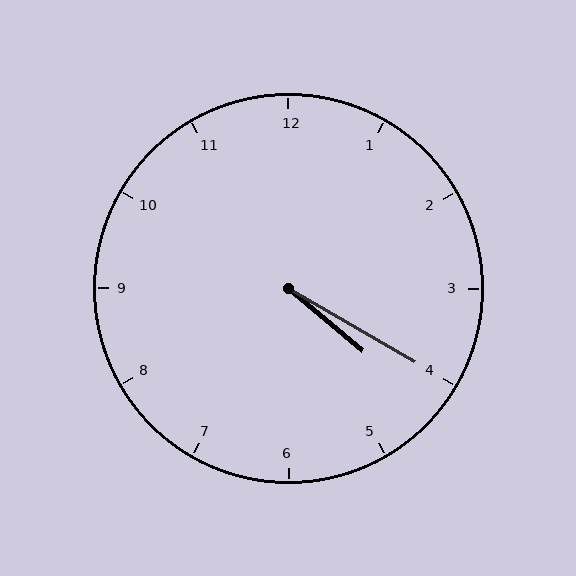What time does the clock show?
4:20.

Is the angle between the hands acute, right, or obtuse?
It is acute.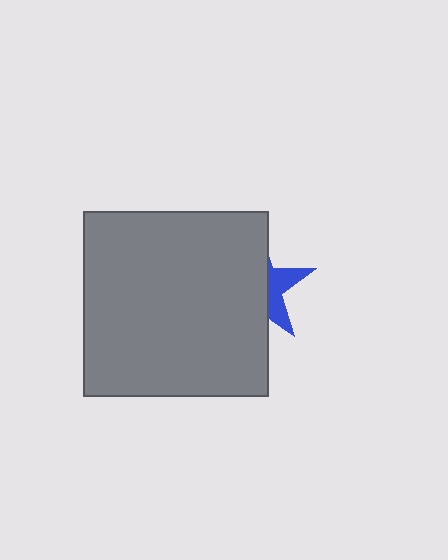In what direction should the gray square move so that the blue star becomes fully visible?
The gray square should move left. That is the shortest direction to clear the overlap and leave the blue star fully visible.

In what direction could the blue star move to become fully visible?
The blue star could move right. That would shift it out from behind the gray square entirely.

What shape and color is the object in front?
The object in front is a gray square.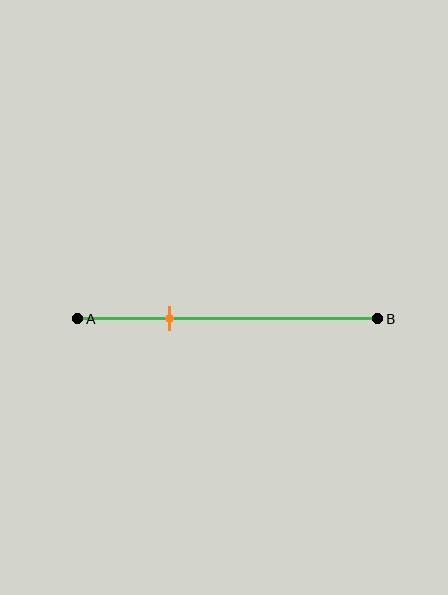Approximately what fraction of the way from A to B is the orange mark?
The orange mark is approximately 30% of the way from A to B.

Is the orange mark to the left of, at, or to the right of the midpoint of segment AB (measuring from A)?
The orange mark is to the left of the midpoint of segment AB.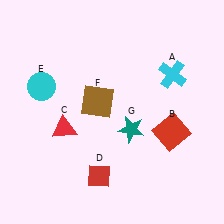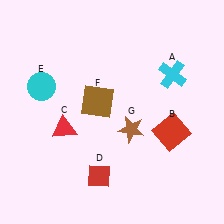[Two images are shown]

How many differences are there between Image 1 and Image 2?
There is 1 difference between the two images.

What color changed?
The star (G) changed from teal in Image 1 to brown in Image 2.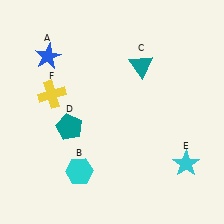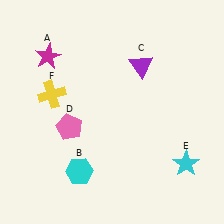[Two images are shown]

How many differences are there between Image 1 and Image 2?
There are 3 differences between the two images.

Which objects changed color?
A changed from blue to magenta. C changed from teal to purple. D changed from teal to pink.